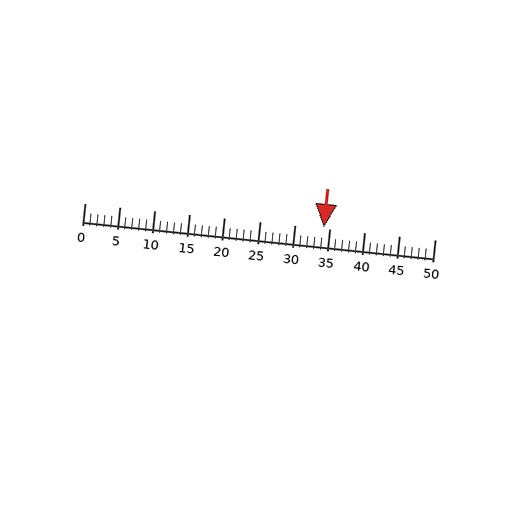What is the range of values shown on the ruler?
The ruler shows values from 0 to 50.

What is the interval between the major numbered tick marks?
The major tick marks are spaced 5 units apart.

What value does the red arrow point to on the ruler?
The red arrow points to approximately 34.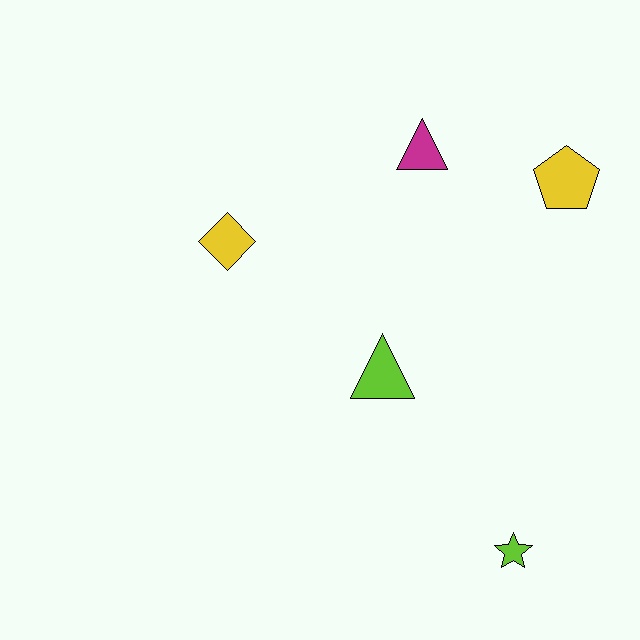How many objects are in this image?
There are 5 objects.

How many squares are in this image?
There are no squares.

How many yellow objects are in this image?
There are 2 yellow objects.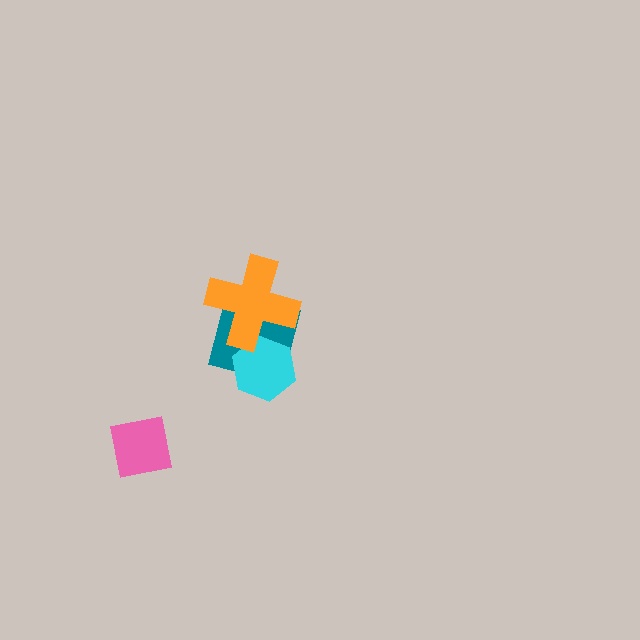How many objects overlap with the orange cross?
2 objects overlap with the orange cross.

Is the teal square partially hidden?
Yes, it is partially covered by another shape.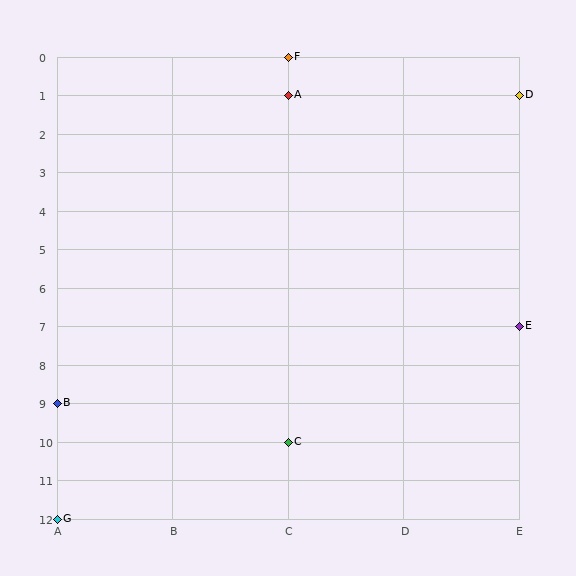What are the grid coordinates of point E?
Point E is at grid coordinates (E, 7).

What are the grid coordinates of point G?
Point G is at grid coordinates (A, 12).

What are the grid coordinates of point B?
Point B is at grid coordinates (A, 9).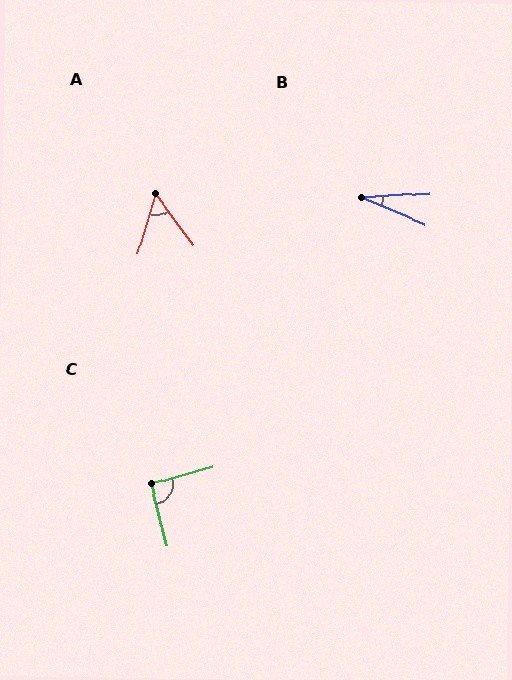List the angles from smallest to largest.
B (27°), A (52°), C (90°).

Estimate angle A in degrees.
Approximately 52 degrees.